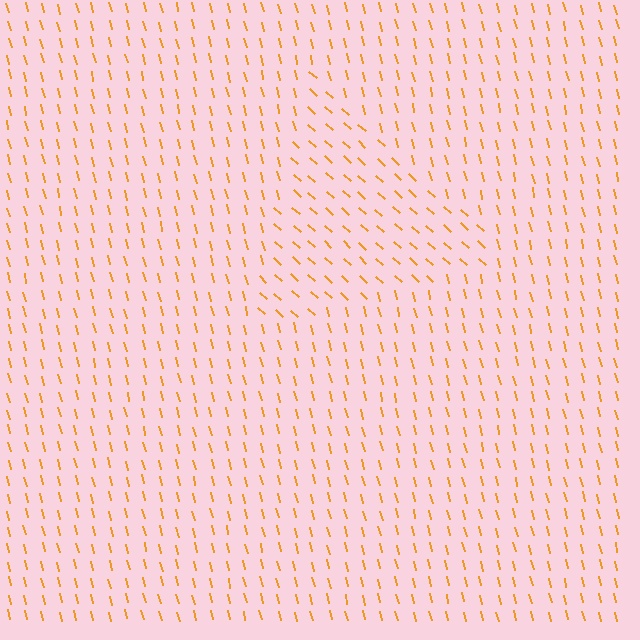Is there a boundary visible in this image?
Yes, there is a texture boundary formed by a change in line orientation.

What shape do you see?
I see a triangle.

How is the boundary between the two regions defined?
The boundary is defined purely by a change in line orientation (approximately 34 degrees difference). All lines are the same color and thickness.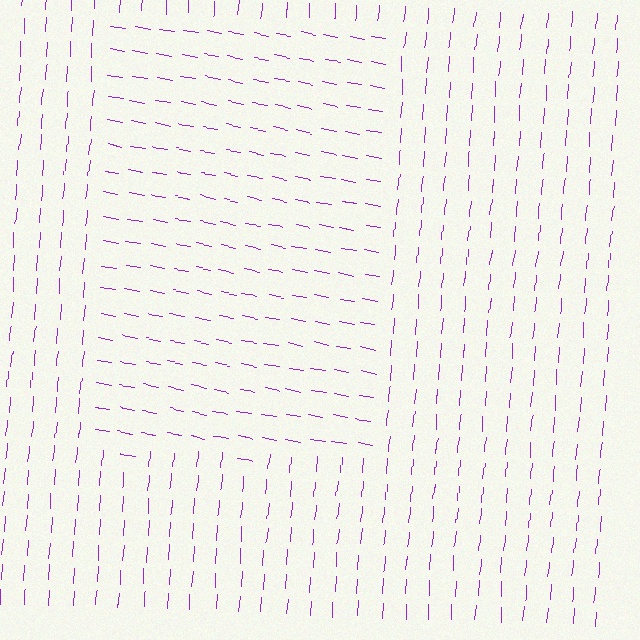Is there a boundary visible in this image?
Yes, there is a texture boundary formed by a change in line orientation.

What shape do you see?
I see a rectangle.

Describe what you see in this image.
The image is filled with small purple line segments. A rectangle region in the image has lines oriented differently from the surrounding lines, creating a visible texture boundary.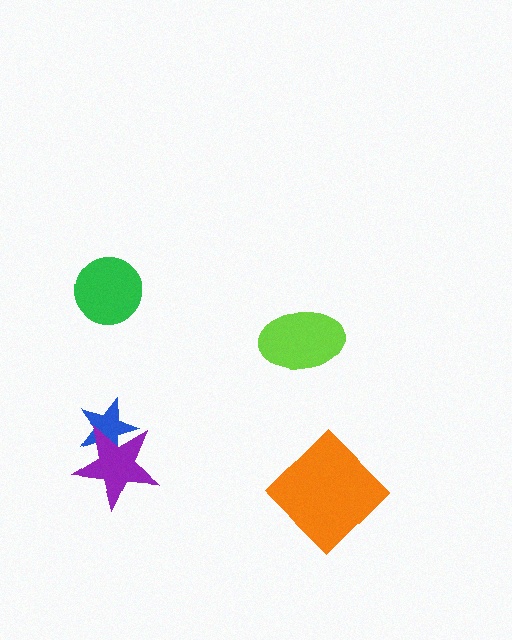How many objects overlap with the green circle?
0 objects overlap with the green circle.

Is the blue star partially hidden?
Yes, it is partially covered by another shape.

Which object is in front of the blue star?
The purple star is in front of the blue star.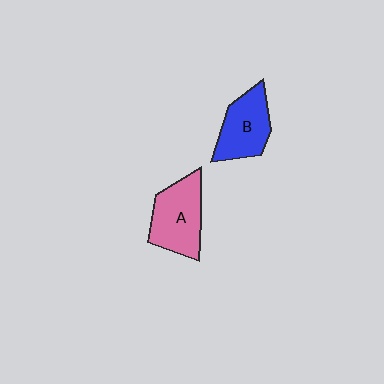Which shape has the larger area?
Shape A (pink).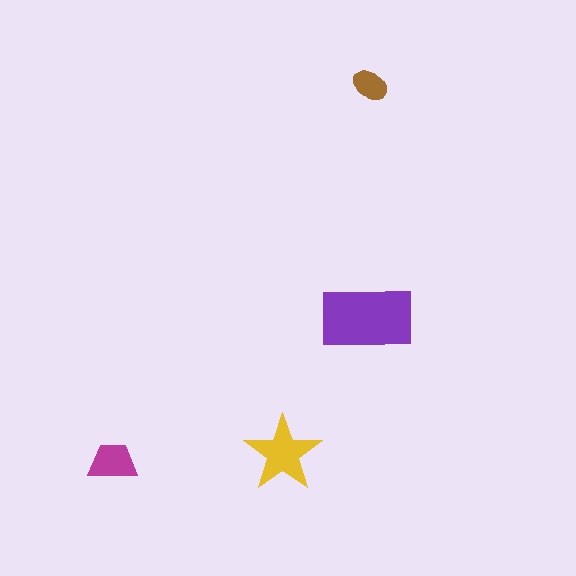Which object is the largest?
The purple rectangle.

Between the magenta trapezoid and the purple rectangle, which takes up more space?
The purple rectangle.